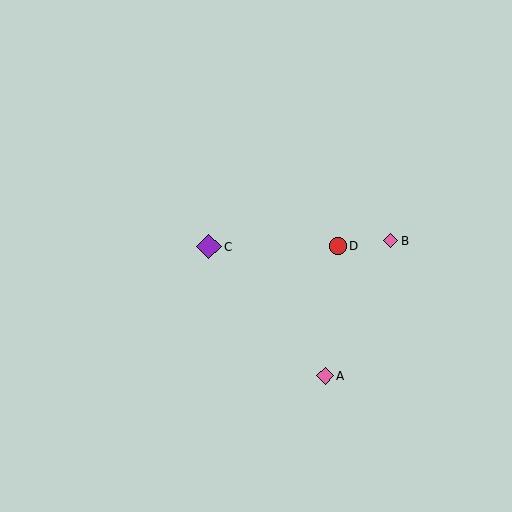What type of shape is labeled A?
Shape A is a pink diamond.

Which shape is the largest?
The purple diamond (labeled C) is the largest.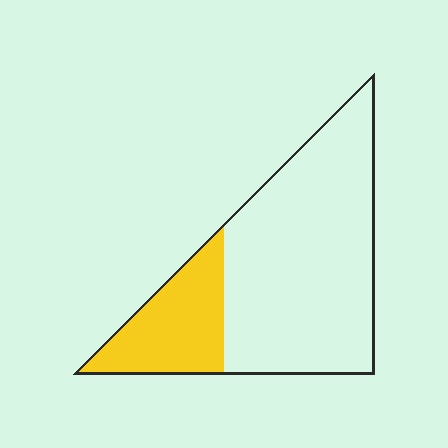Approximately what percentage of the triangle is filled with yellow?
Approximately 25%.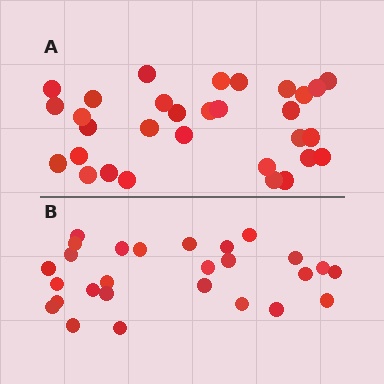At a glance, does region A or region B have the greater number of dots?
Region A (the top region) has more dots.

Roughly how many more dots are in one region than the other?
Region A has about 4 more dots than region B.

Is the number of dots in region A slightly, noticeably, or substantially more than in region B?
Region A has only slightly more — the two regions are fairly close. The ratio is roughly 1.1 to 1.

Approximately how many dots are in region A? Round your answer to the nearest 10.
About 30 dots. (The exact count is 31, which rounds to 30.)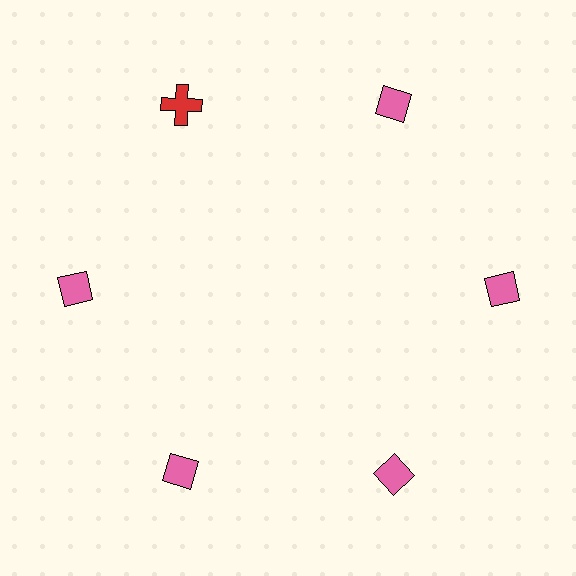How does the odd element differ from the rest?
It differs in both color (red instead of pink) and shape (cross instead of diamond).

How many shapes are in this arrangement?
There are 6 shapes arranged in a ring pattern.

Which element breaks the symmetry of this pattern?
The red cross at roughly the 11 o'clock position breaks the symmetry. All other shapes are pink diamonds.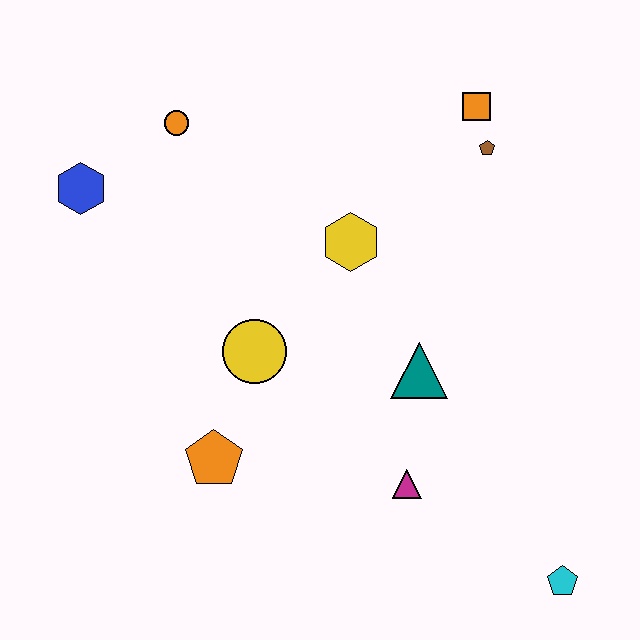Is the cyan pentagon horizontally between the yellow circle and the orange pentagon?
No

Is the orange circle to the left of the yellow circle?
Yes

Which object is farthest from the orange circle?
The cyan pentagon is farthest from the orange circle.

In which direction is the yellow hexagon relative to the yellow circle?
The yellow hexagon is above the yellow circle.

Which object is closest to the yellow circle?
The orange pentagon is closest to the yellow circle.